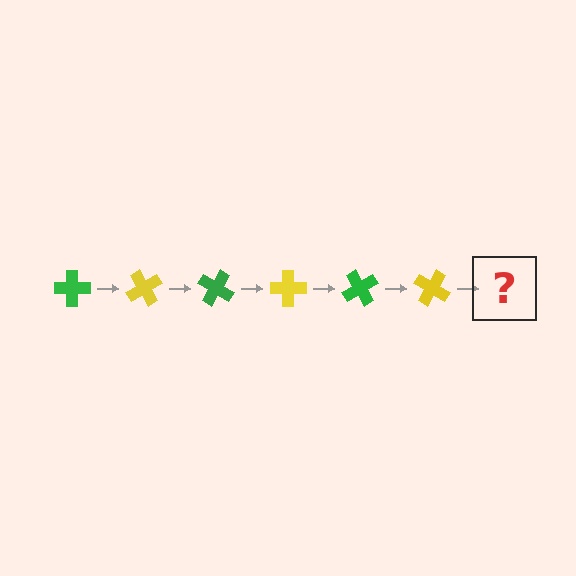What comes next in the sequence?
The next element should be a green cross, rotated 360 degrees from the start.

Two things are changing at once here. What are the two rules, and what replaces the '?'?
The two rules are that it rotates 60 degrees each step and the color cycles through green and yellow. The '?' should be a green cross, rotated 360 degrees from the start.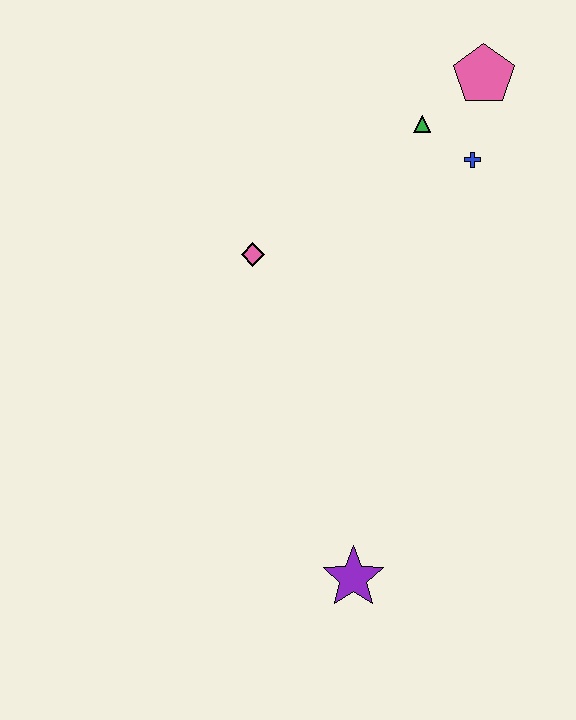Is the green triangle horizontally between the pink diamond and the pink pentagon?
Yes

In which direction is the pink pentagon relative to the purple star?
The pink pentagon is above the purple star.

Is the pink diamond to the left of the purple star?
Yes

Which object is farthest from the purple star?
The pink pentagon is farthest from the purple star.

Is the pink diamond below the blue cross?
Yes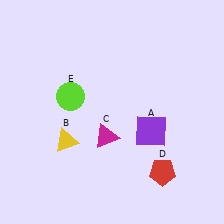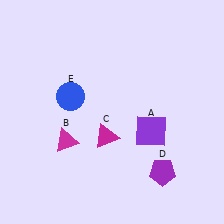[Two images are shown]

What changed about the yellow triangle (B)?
In Image 1, B is yellow. In Image 2, it changed to magenta.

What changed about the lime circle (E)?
In Image 1, E is lime. In Image 2, it changed to blue.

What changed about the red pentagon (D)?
In Image 1, D is red. In Image 2, it changed to purple.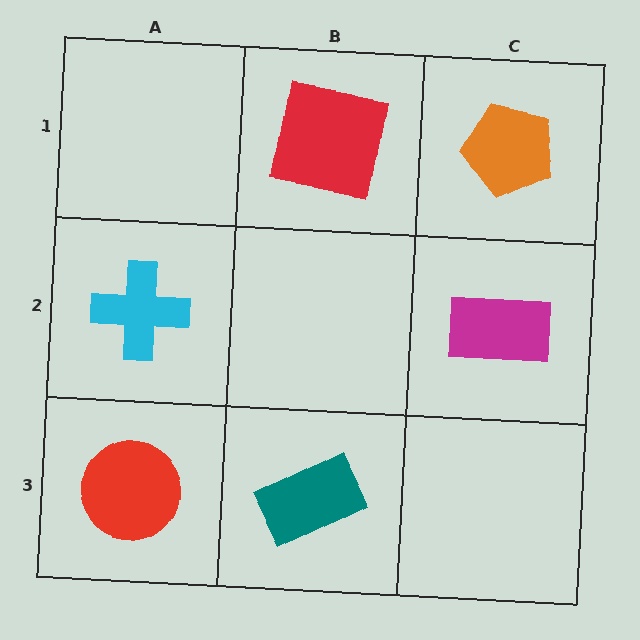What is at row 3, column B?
A teal rectangle.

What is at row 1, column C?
An orange pentagon.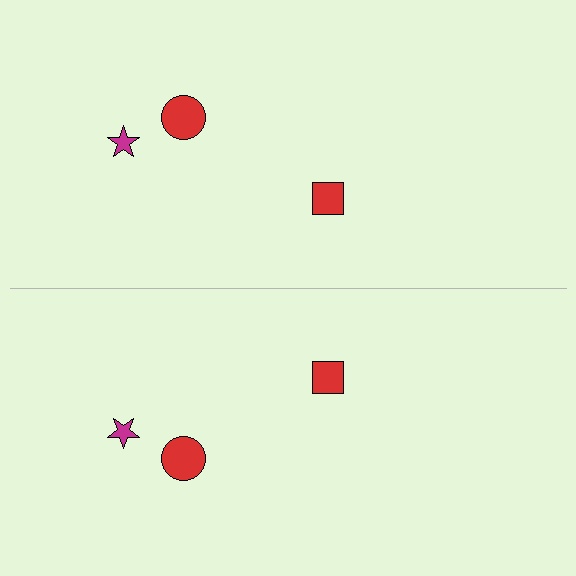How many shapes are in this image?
There are 6 shapes in this image.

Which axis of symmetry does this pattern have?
The pattern has a horizontal axis of symmetry running through the center of the image.